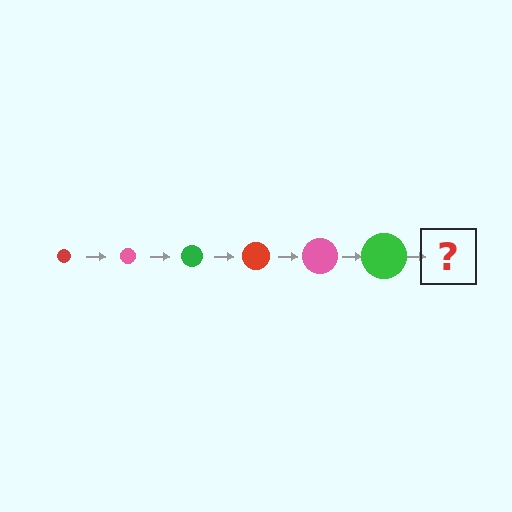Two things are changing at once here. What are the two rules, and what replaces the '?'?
The two rules are that the circle grows larger each step and the color cycles through red, pink, and green. The '?' should be a red circle, larger than the previous one.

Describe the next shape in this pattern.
It should be a red circle, larger than the previous one.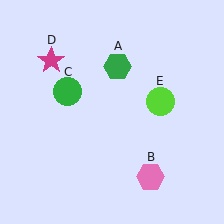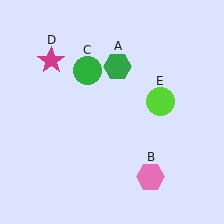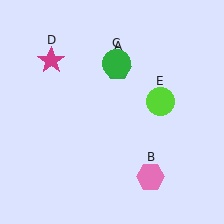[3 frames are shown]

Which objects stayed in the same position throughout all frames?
Green hexagon (object A) and pink hexagon (object B) and magenta star (object D) and lime circle (object E) remained stationary.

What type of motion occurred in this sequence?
The green circle (object C) rotated clockwise around the center of the scene.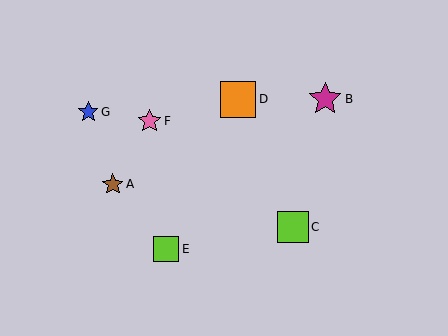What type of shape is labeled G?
Shape G is a blue star.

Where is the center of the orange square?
The center of the orange square is at (238, 99).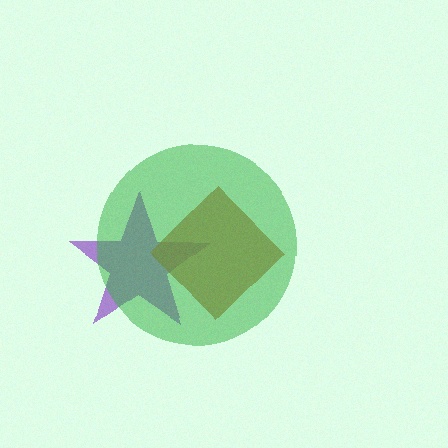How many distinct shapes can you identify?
There are 3 distinct shapes: a purple star, a brown diamond, a green circle.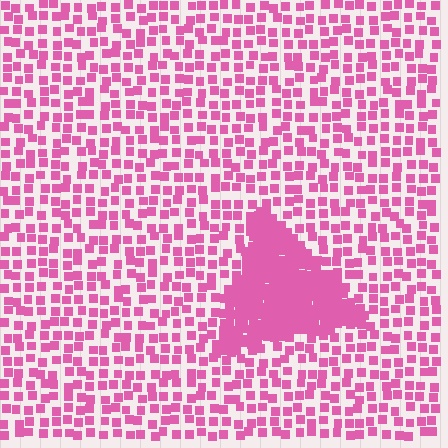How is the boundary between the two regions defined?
The boundary is defined by a change in element density (approximately 3.0x ratio). All elements are the same color, size, and shape.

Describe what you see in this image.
The image contains small pink elements arranged at two different densities. A triangle-shaped region is visible where the elements are more densely packed than the surrounding area.